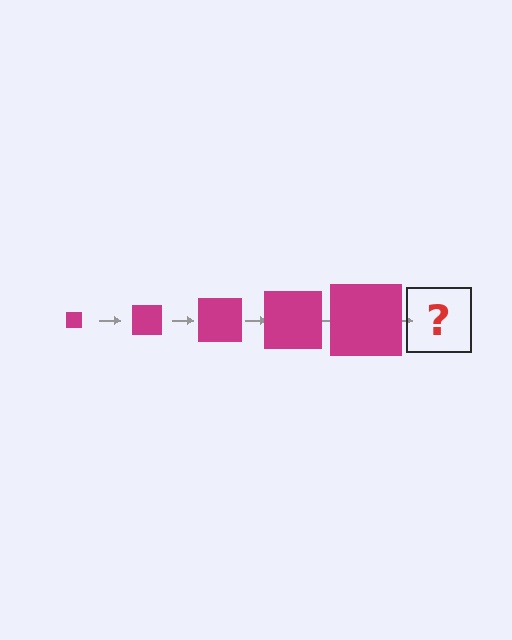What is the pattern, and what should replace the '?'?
The pattern is that the square gets progressively larger each step. The '?' should be a magenta square, larger than the previous one.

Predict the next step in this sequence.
The next step is a magenta square, larger than the previous one.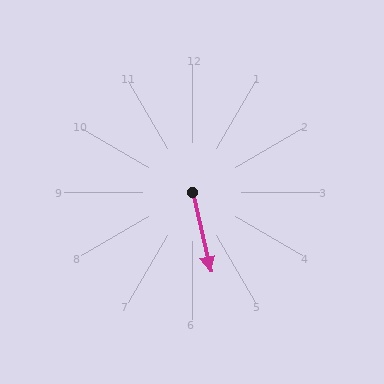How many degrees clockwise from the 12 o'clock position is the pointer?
Approximately 167 degrees.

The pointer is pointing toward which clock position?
Roughly 6 o'clock.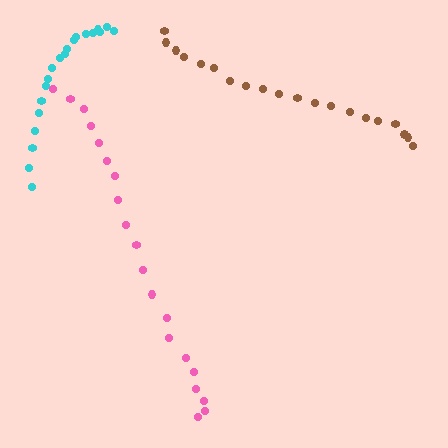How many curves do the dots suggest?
There are 3 distinct paths.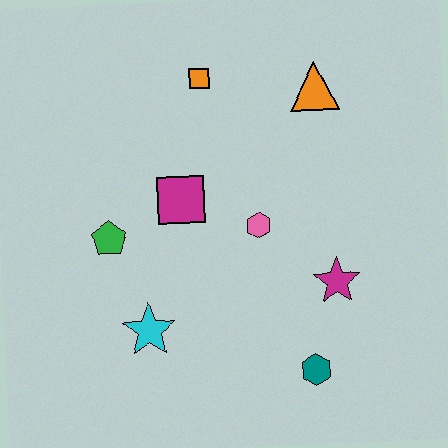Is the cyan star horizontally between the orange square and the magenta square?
No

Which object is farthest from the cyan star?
The orange triangle is farthest from the cyan star.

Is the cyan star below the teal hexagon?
No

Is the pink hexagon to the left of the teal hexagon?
Yes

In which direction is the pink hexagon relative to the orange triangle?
The pink hexagon is below the orange triangle.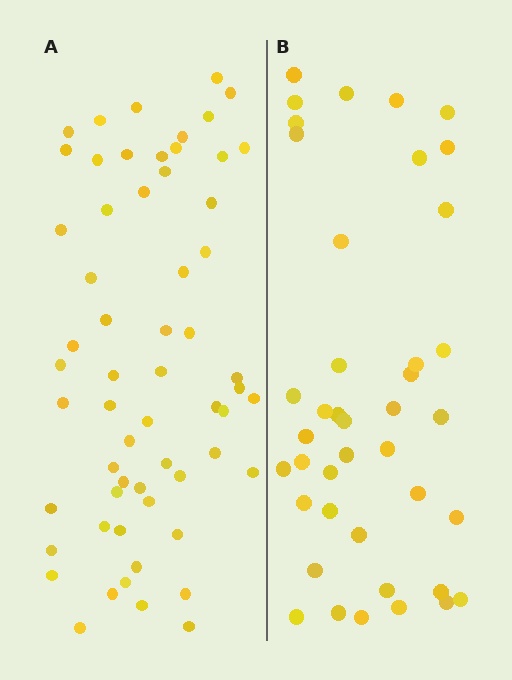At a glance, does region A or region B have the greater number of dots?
Region A (the left region) has more dots.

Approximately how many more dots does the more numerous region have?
Region A has approximately 20 more dots than region B.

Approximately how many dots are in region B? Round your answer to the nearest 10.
About 40 dots. (The exact count is 41, which rounds to 40.)